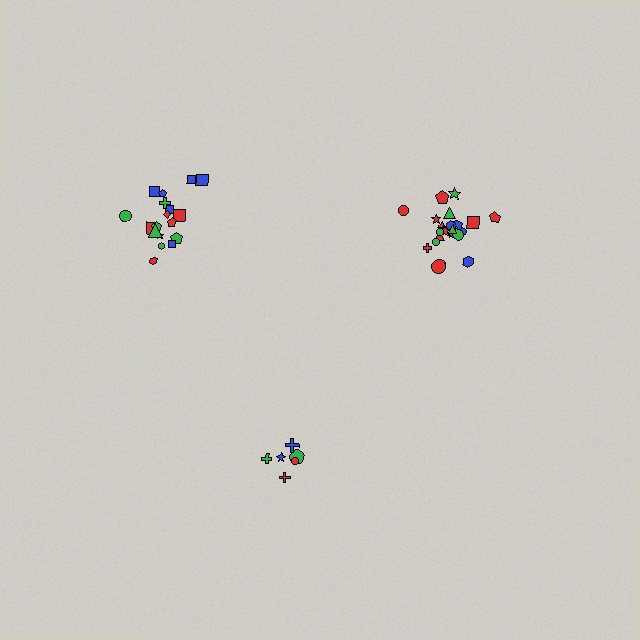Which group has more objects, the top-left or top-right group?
The top-right group.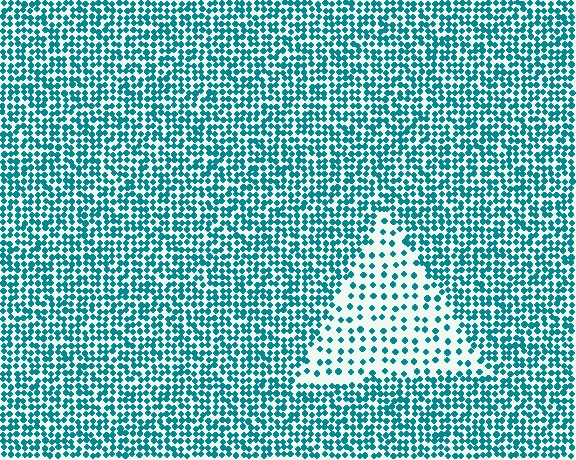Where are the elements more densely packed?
The elements are more densely packed outside the triangle boundary.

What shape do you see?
I see a triangle.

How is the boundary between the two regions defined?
The boundary is defined by a change in element density (approximately 2.5x ratio). All elements are the same color, size, and shape.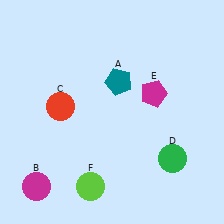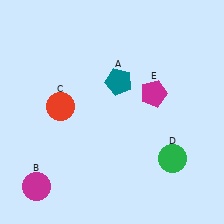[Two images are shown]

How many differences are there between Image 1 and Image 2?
There is 1 difference between the two images.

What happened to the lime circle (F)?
The lime circle (F) was removed in Image 2. It was in the bottom-left area of Image 1.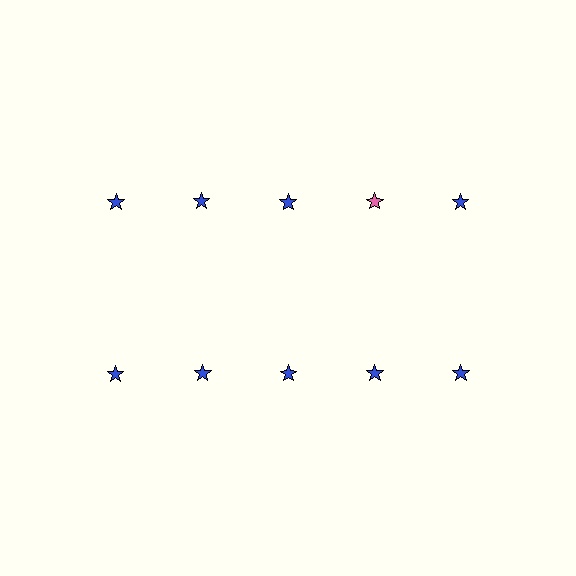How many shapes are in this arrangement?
There are 10 shapes arranged in a grid pattern.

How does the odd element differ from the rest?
It has a different color: pink instead of blue.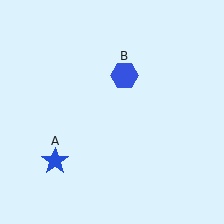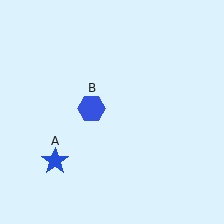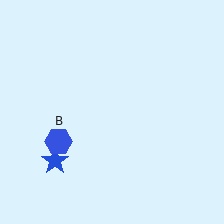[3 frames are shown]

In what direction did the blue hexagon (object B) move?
The blue hexagon (object B) moved down and to the left.